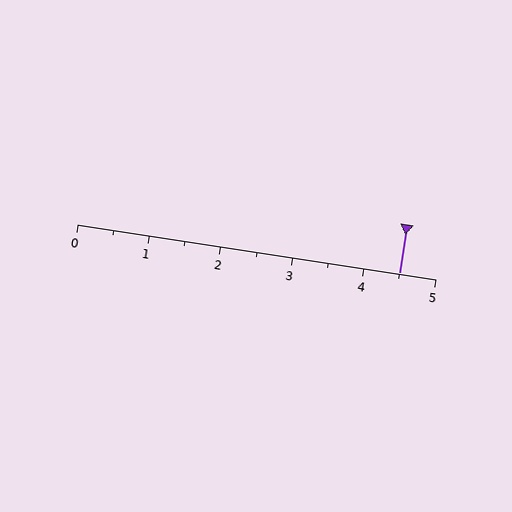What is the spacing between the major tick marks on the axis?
The major ticks are spaced 1 apart.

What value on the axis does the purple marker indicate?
The marker indicates approximately 4.5.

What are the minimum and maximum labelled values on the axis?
The axis runs from 0 to 5.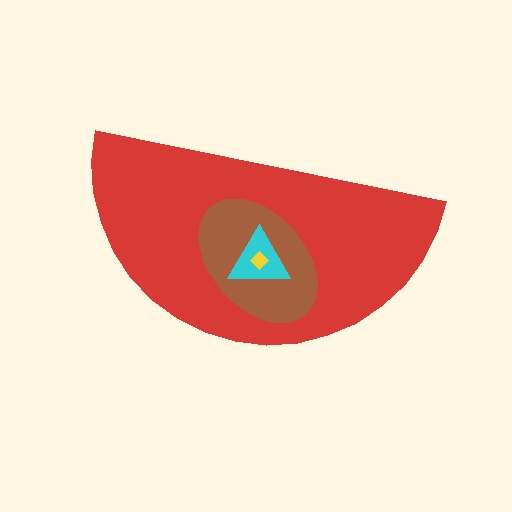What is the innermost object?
The yellow diamond.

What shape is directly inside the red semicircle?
The brown ellipse.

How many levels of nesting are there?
4.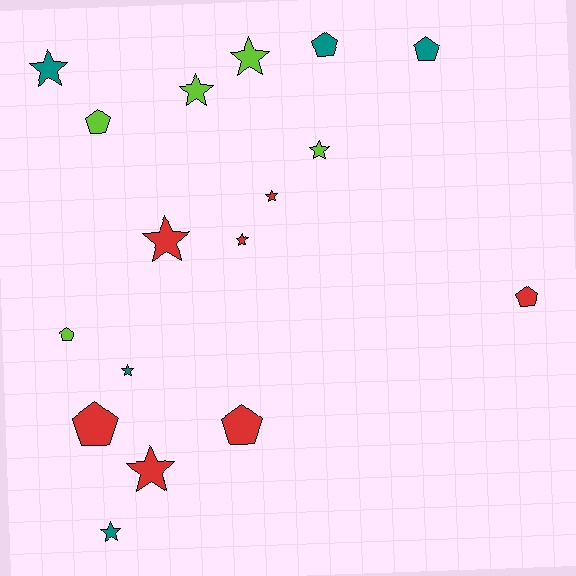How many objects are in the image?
There are 17 objects.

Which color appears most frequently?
Red, with 7 objects.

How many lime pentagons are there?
There are 2 lime pentagons.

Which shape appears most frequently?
Star, with 10 objects.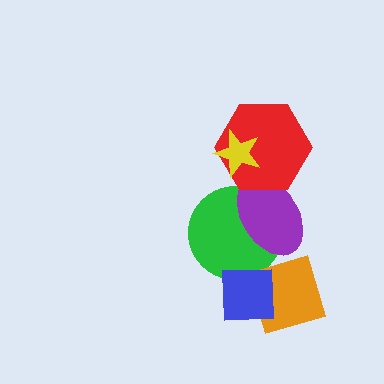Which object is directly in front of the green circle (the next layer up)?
The purple ellipse is directly in front of the green circle.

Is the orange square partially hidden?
Yes, it is partially covered by another shape.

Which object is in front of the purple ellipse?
The red hexagon is in front of the purple ellipse.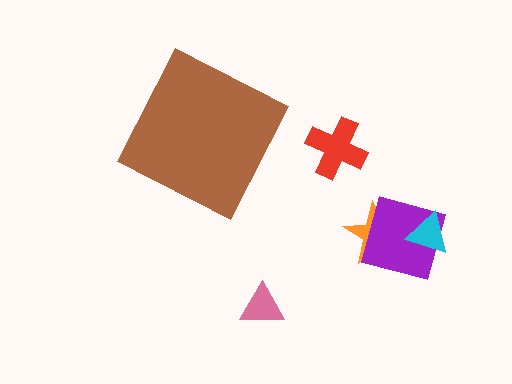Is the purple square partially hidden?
No, the purple square is fully visible.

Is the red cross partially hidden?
No, the red cross is fully visible.